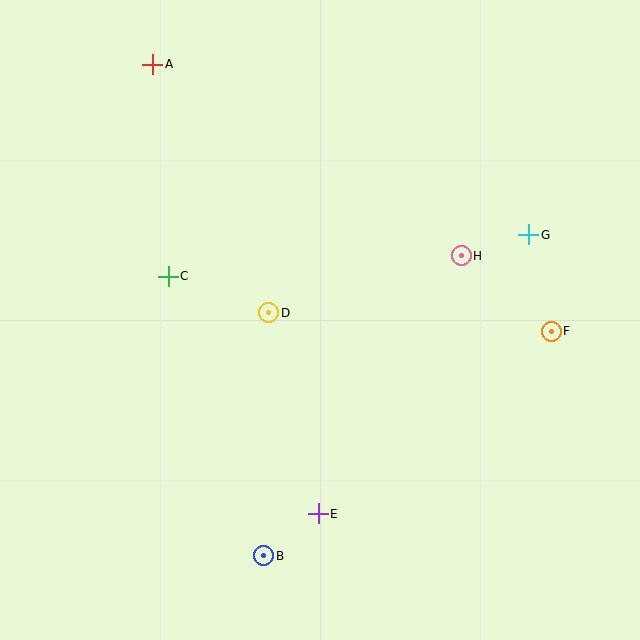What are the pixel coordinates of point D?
Point D is at (269, 313).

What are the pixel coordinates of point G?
Point G is at (529, 235).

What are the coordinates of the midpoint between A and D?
The midpoint between A and D is at (211, 189).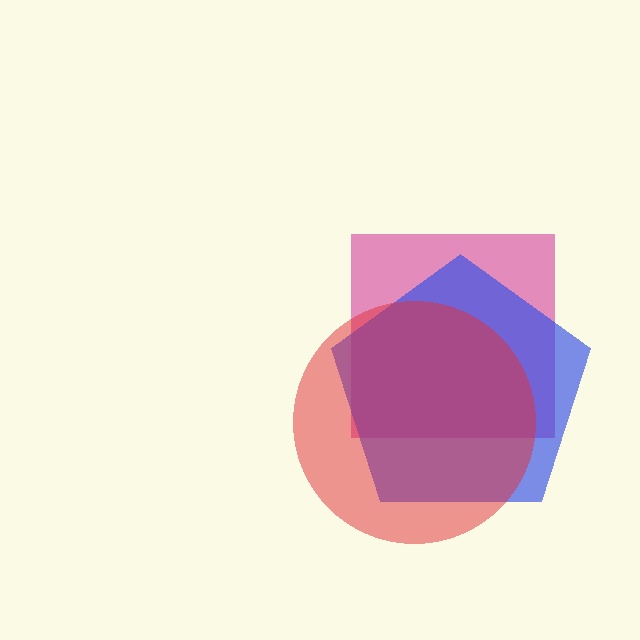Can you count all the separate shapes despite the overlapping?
Yes, there are 3 separate shapes.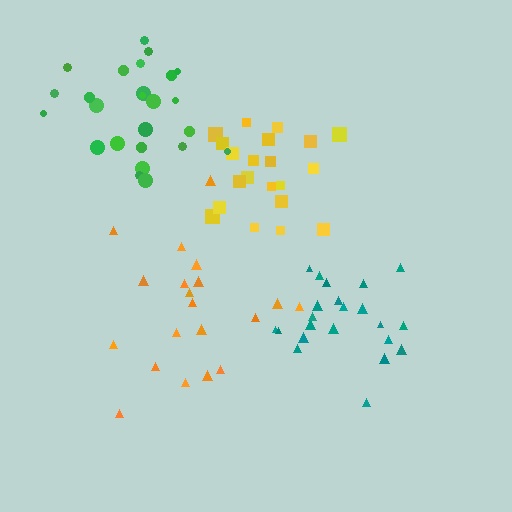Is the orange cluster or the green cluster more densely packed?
Green.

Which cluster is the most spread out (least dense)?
Orange.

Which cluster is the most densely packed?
Teal.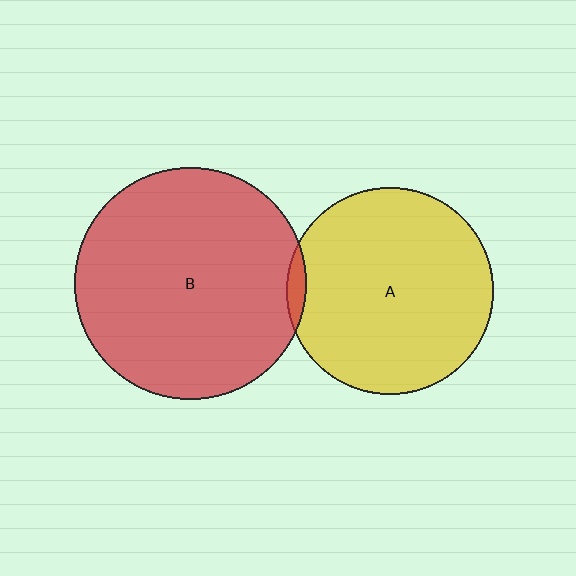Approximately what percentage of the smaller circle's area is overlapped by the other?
Approximately 5%.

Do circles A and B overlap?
Yes.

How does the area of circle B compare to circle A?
Approximately 1.2 times.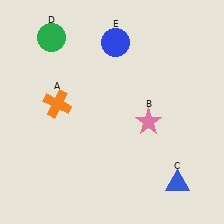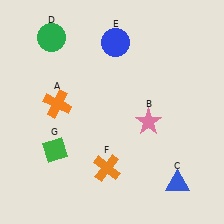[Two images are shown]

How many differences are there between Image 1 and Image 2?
There are 2 differences between the two images.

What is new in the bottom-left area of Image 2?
An orange cross (F) was added in the bottom-left area of Image 2.